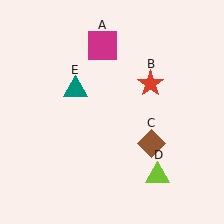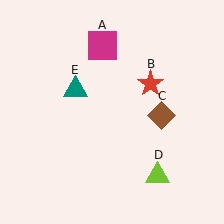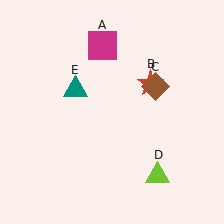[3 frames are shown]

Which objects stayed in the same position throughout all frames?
Magenta square (object A) and red star (object B) and lime triangle (object D) and teal triangle (object E) remained stationary.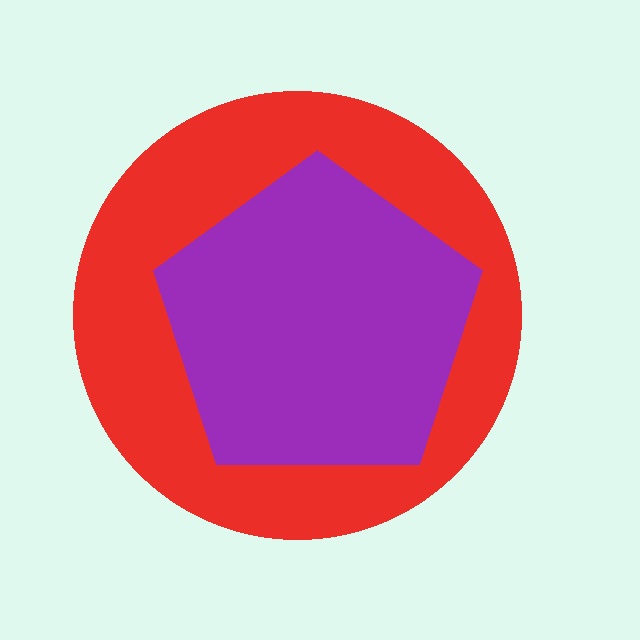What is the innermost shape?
The purple pentagon.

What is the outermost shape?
The red circle.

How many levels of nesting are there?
2.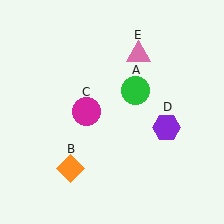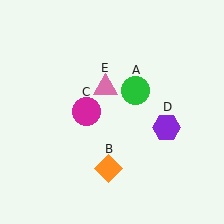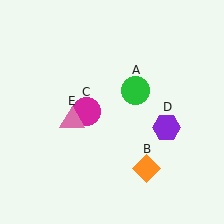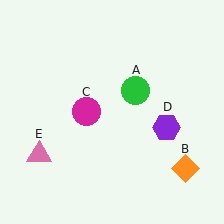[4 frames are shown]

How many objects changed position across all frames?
2 objects changed position: orange diamond (object B), pink triangle (object E).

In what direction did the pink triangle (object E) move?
The pink triangle (object E) moved down and to the left.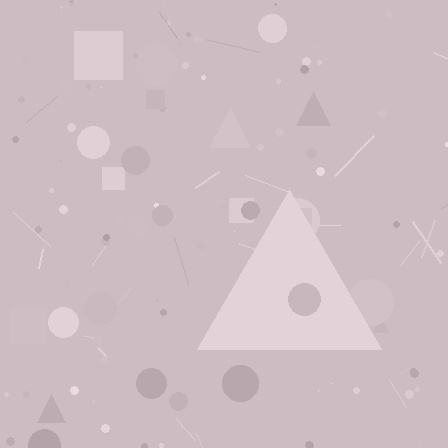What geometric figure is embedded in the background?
A triangle is embedded in the background.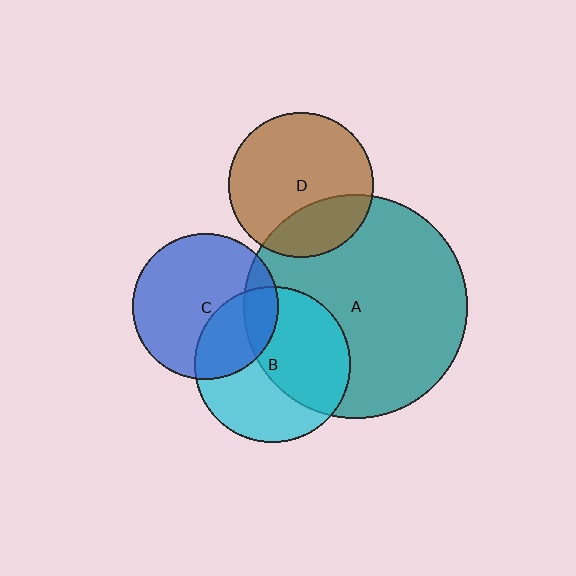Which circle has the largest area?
Circle A (teal).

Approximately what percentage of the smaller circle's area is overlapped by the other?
Approximately 50%.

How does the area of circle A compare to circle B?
Approximately 2.0 times.